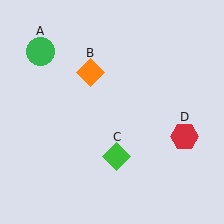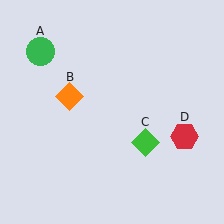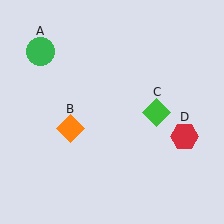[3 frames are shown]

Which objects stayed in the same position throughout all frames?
Green circle (object A) and red hexagon (object D) remained stationary.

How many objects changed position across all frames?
2 objects changed position: orange diamond (object B), green diamond (object C).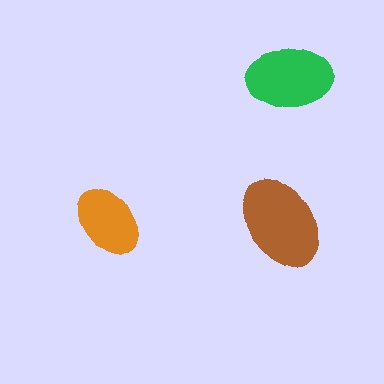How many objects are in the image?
There are 3 objects in the image.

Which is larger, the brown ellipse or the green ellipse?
The brown one.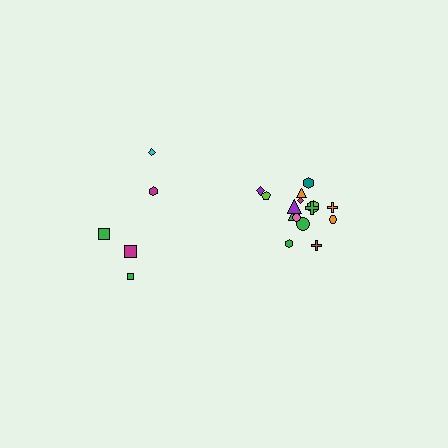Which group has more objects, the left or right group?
The right group.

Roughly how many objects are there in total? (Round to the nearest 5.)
Roughly 20 objects in total.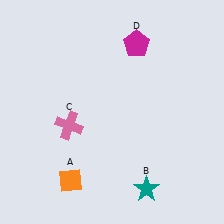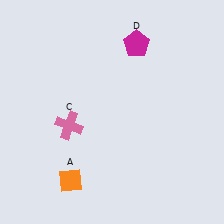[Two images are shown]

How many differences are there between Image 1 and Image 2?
There is 1 difference between the two images.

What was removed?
The teal star (B) was removed in Image 2.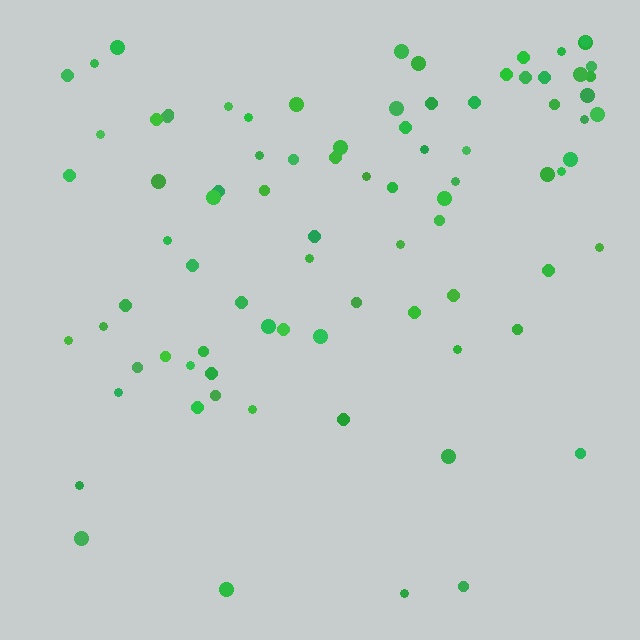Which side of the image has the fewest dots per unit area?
The bottom.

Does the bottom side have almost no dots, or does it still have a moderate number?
Still a moderate number, just noticeably fewer than the top.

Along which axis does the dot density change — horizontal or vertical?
Vertical.